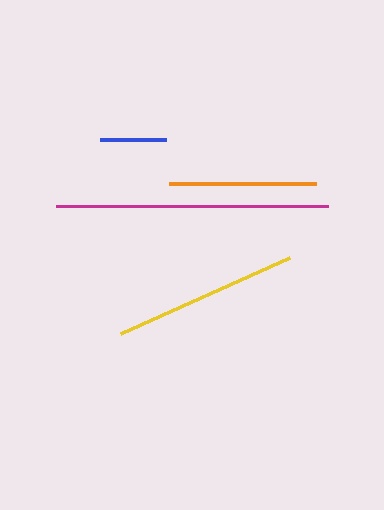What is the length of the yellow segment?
The yellow segment is approximately 185 pixels long.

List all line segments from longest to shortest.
From longest to shortest: magenta, yellow, orange, blue.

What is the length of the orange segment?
The orange segment is approximately 148 pixels long.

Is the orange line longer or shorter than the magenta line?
The magenta line is longer than the orange line.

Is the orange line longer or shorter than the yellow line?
The yellow line is longer than the orange line.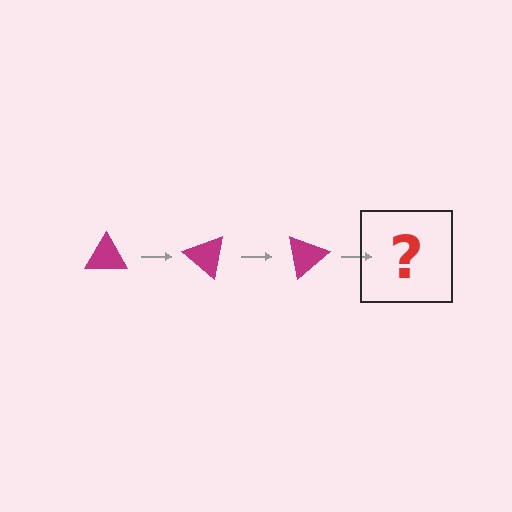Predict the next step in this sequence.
The next step is a magenta triangle rotated 120 degrees.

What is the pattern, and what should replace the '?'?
The pattern is that the triangle rotates 40 degrees each step. The '?' should be a magenta triangle rotated 120 degrees.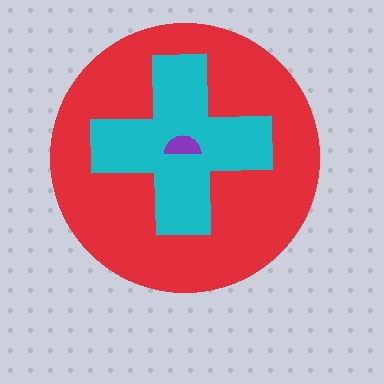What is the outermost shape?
The red circle.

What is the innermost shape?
The purple semicircle.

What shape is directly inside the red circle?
The cyan cross.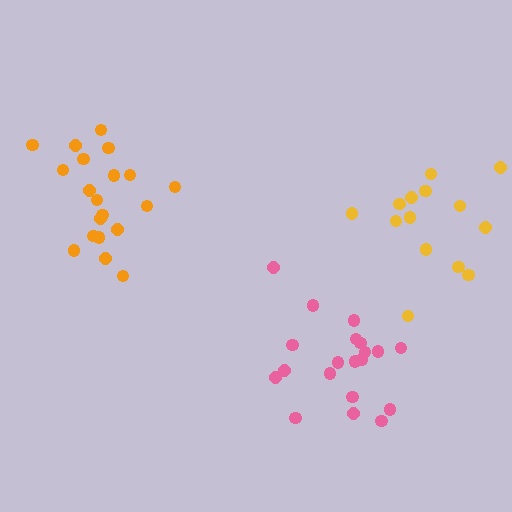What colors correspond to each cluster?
The clusters are colored: pink, yellow, orange.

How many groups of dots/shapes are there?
There are 3 groups.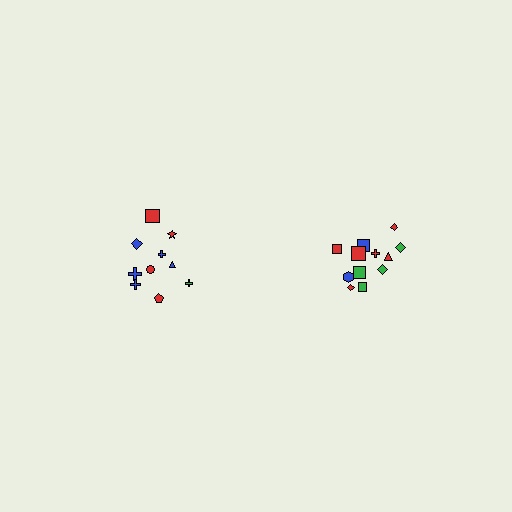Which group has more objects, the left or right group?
The right group.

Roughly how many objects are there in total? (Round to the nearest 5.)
Roughly 20 objects in total.